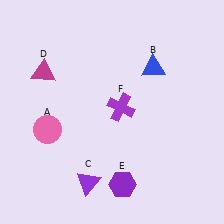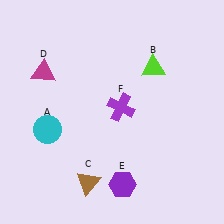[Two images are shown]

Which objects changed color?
A changed from pink to cyan. B changed from blue to lime. C changed from purple to brown.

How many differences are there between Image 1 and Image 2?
There are 3 differences between the two images.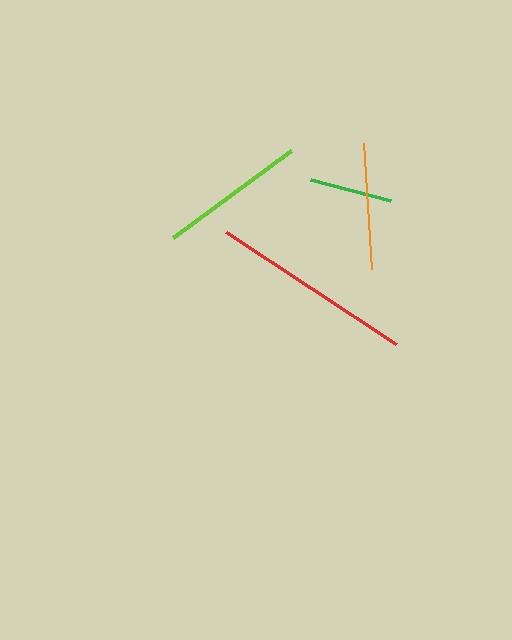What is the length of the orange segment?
The orange segment is approximately 125 pixels long.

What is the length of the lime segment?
The lime segment is approximately 147 pixels long.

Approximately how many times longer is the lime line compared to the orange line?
The lime line is approximately 1.2 times the length of the orange line.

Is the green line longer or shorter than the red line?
The red line is longer than the green line.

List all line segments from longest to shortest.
From longest to shortest: red, lime, orange, green.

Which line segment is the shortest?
The green line is the shortest at approximately 83 pixels.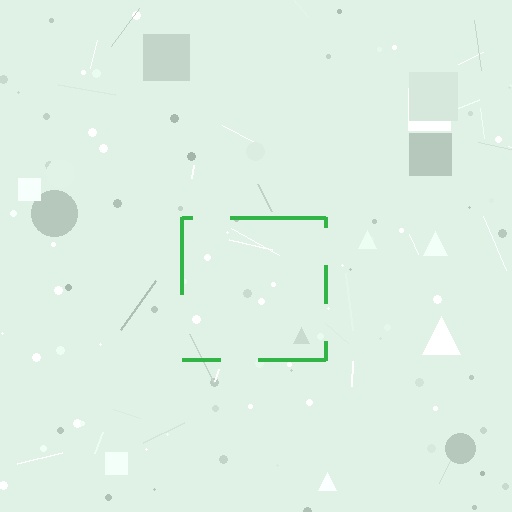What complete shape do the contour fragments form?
The contour fragments form a square.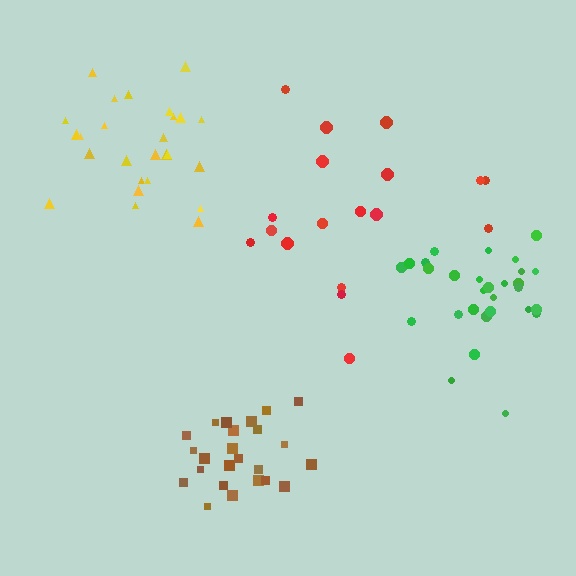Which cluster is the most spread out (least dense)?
Red.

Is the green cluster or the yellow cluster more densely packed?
Green.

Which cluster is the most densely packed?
Brown.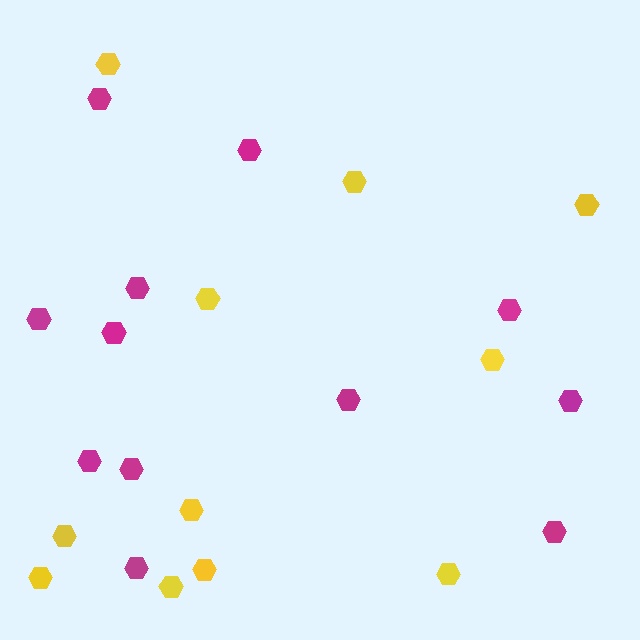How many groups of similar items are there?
There are 2 groups: one group of magenta hexagons (12) and one group of yellow hexagons (11).